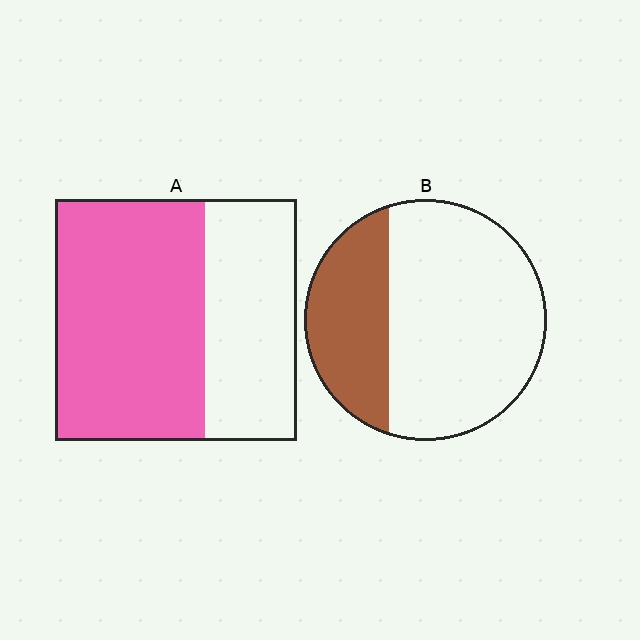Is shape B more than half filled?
No.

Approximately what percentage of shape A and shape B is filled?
A is approximately 60% and B is approximately 30%.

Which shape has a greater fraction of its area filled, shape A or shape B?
Shape A.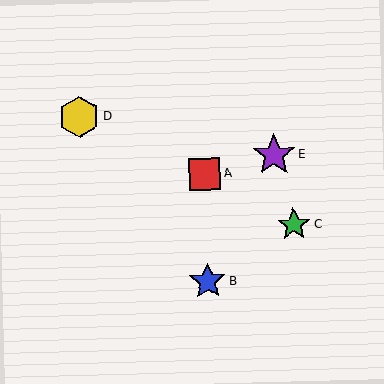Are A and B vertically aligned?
Yes, both are at x≈205.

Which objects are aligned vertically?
Objects A, B are aligned vertically.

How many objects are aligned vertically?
2 objects (A, B) are aligned vertically.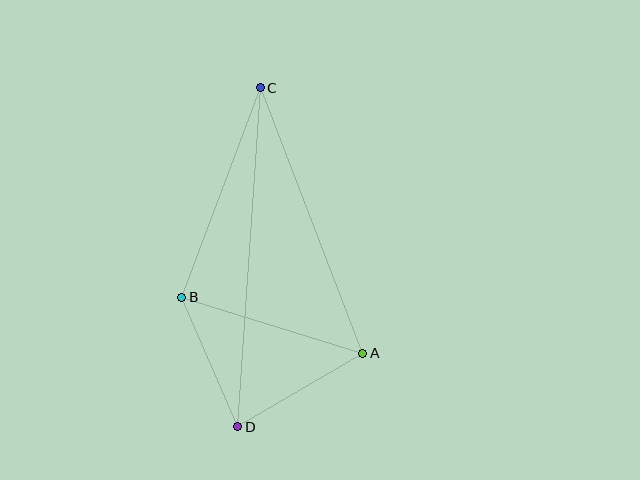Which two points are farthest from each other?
Points C and D are farthest from each other.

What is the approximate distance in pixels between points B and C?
The distance between B and C is approximately 224 pixels.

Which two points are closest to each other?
Points B and D are closest to each other.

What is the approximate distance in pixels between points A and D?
The distance between A and D is approximately 145 pixels.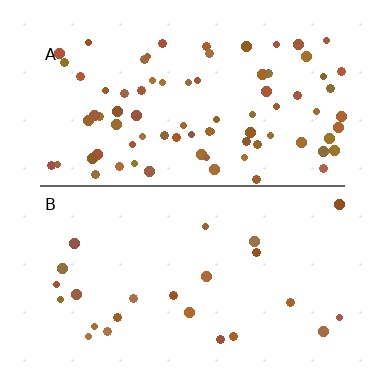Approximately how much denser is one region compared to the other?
Approximately 3.5× — region A over region B.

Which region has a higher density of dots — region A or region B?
A (the top).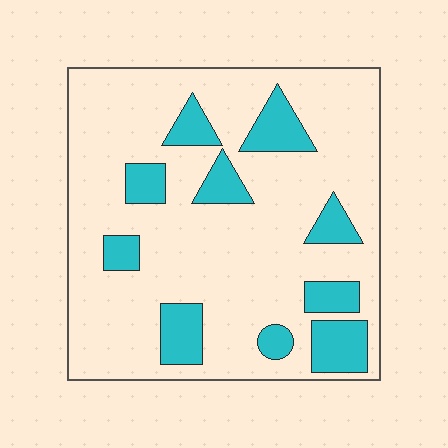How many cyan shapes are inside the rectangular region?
10.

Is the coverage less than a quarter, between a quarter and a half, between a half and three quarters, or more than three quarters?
Less than a quarter.